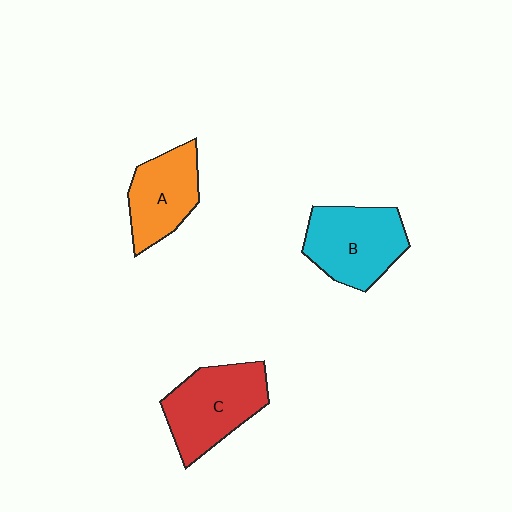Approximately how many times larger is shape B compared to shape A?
Approximately 1.2 times.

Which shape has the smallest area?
Shape A (orange).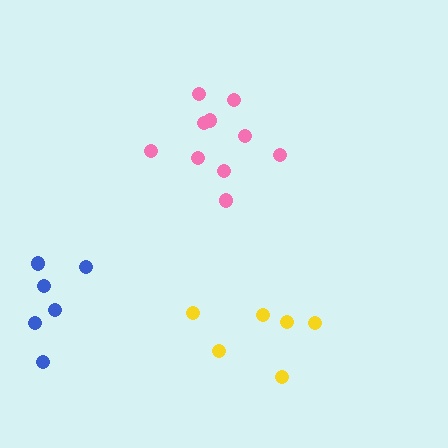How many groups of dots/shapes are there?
There are 3 groups.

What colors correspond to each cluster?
The clusters are colored: pink, yellow, blue.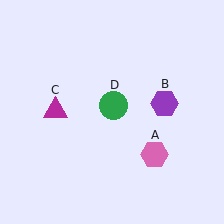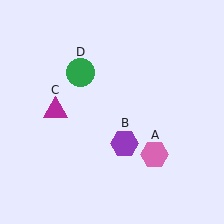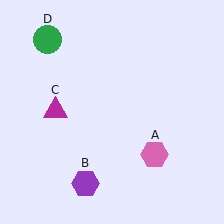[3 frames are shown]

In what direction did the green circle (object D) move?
The green circle (object D) moved up and to the left.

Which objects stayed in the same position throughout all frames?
Pink hexagon (object A) and magenta triangle (object C) remained stationary.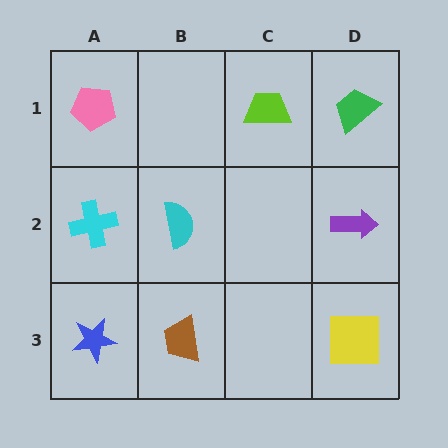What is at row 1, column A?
A pink pentagon.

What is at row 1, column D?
A green trapezoid.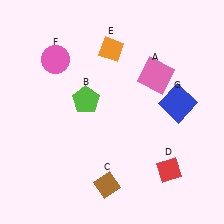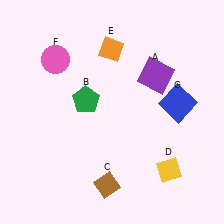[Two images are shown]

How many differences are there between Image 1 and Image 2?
There are 3 differences between the two images.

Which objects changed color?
A changed from pink to purple. B changed from lime to green. D changed from red to yellow.